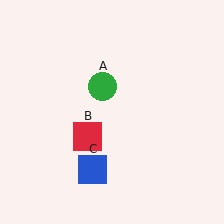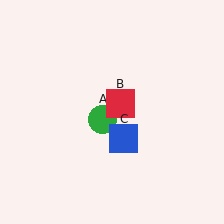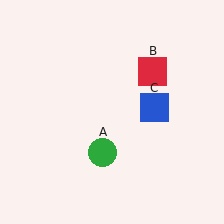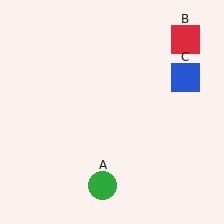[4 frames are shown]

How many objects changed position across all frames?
3 objects changed position: green circle (object A), red square (object B), blue square (object C).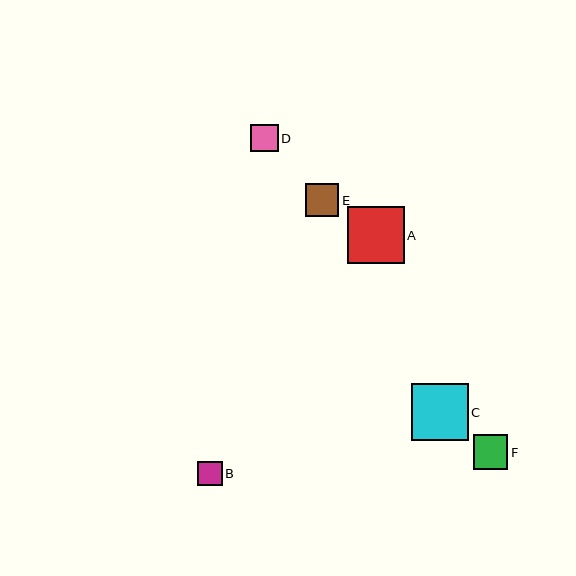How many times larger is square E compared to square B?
Square E is approximately 1.4 times the size of square B.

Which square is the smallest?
Square B is the smallest with a size of approximately 24 pixels.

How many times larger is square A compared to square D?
Square A is approximately 2.1 times the size of square D.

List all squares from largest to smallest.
From largest to smallest: C, A, F, E, D, B.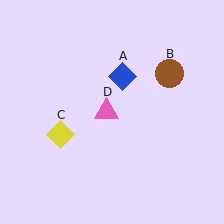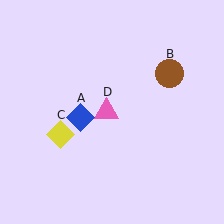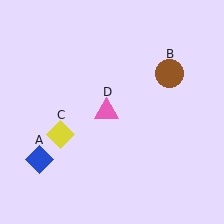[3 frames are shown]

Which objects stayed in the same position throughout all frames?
Brown circle (object B) and yellow diamond (object C) and pink triangle (object D) remained stationary.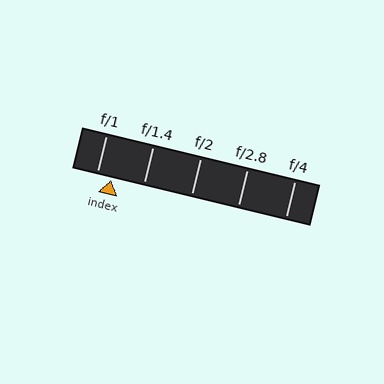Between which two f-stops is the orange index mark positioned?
The index mark is between f/1 and f/1.4.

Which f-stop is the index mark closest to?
The index mark is closest to f/1.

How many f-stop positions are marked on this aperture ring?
There are 5 f-stop positions marked.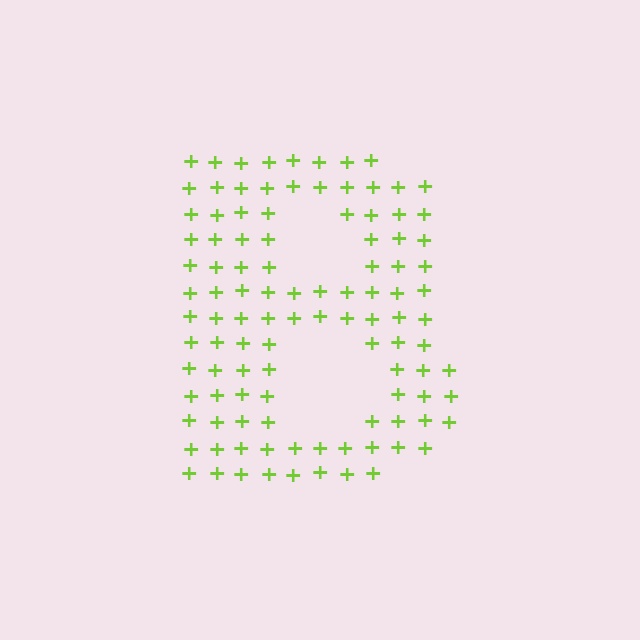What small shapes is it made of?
It is made of small plus signs.